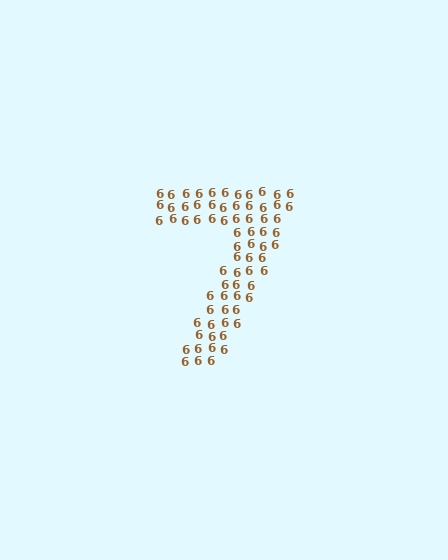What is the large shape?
The large shape is the digit 7.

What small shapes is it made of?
It is made of small digit 6's.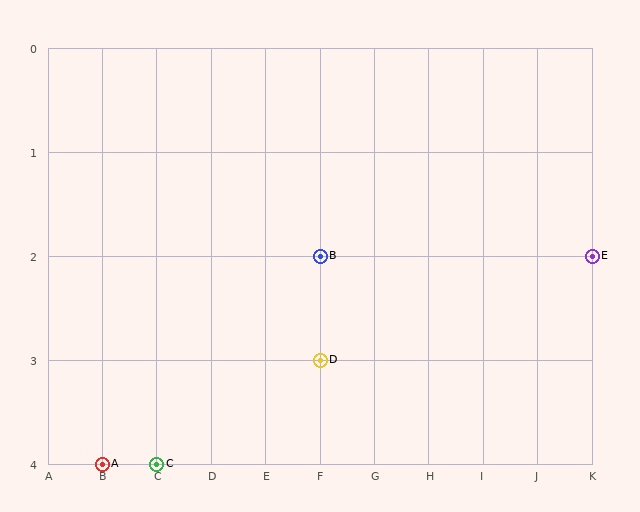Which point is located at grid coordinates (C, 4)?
Point C is at (C, 4).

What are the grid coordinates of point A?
Point A is at grid coordinates (B, 4).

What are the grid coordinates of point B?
Point B is at grid coordinates (F, 2).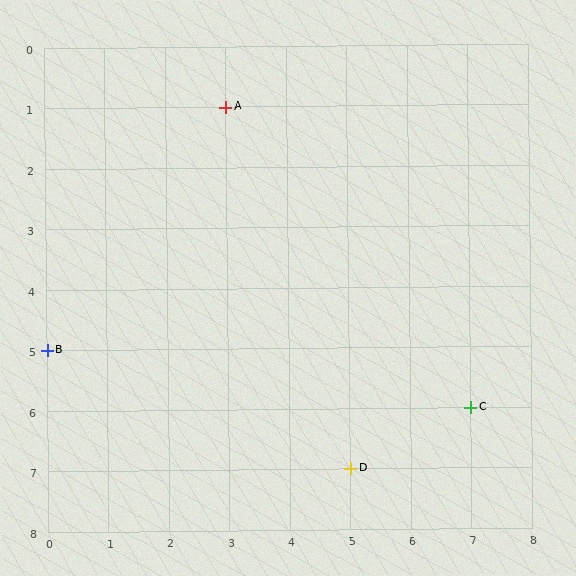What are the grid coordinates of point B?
Point B is at grid coordinates (0, 5).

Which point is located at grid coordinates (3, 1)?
Point A is at (3, 1).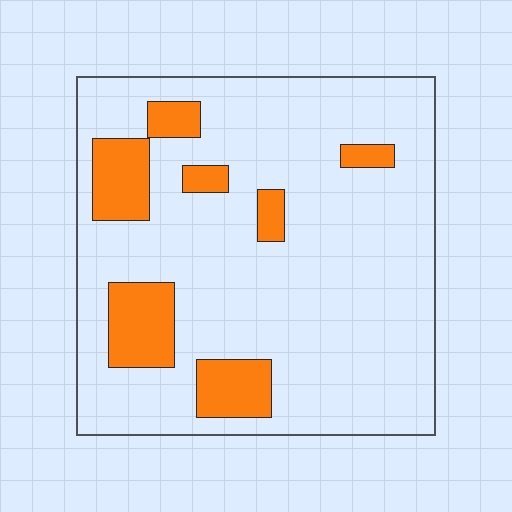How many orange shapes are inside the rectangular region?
7.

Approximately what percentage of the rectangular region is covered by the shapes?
Approximately 15%.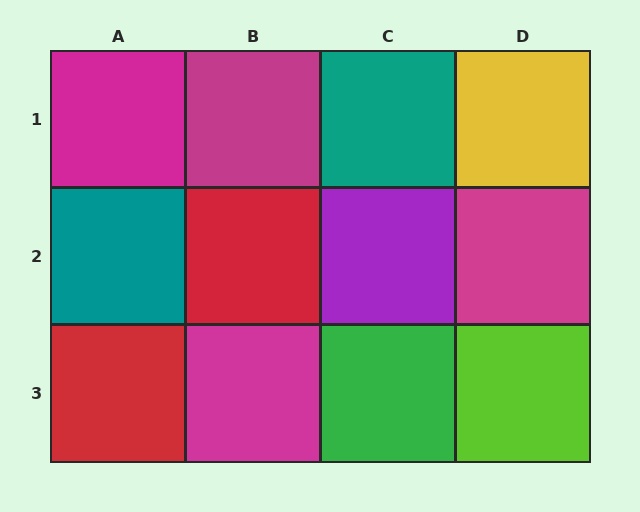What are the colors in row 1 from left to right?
Magenta, magenta, teal, yellow.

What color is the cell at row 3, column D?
Lime.